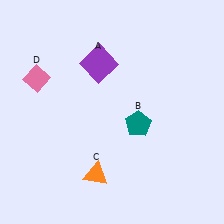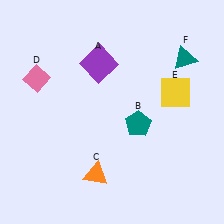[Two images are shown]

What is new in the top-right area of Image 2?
A teal triangle (F) was added in the top-right area of Image 2.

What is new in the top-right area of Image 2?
A yellow square (E) was added in the top-right area of Image 2.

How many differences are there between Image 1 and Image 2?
There are 2 differences between the two images.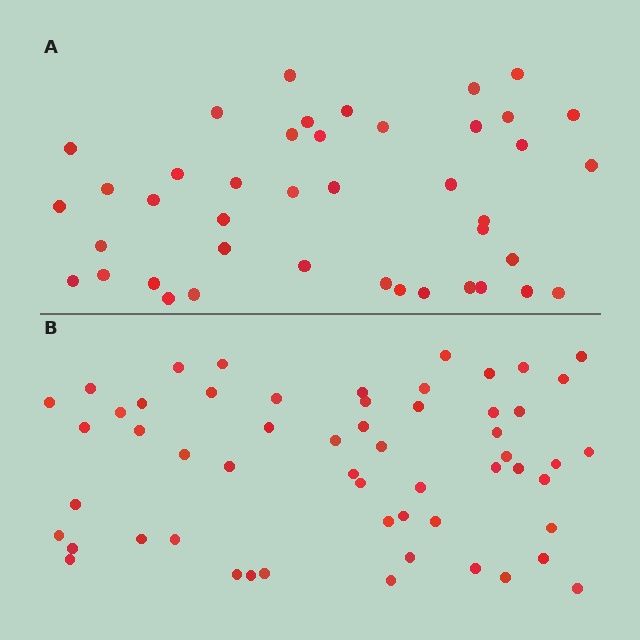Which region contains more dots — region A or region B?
Region B (the bottom region) has more dots.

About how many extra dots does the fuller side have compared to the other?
Region B has approximately 15 more dots than region A.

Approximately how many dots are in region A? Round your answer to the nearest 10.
About 40 dots. (The exact count is 42, which rounds to 40.)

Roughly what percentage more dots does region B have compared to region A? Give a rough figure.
About 35% more.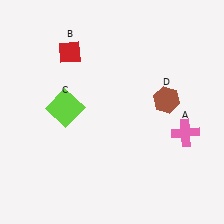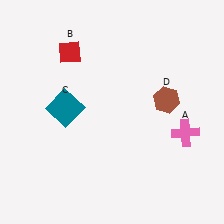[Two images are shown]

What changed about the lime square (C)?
In Image 1, C is lime. In Image 2, it changed to teal.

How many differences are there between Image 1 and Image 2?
There is 1 difference between the two images.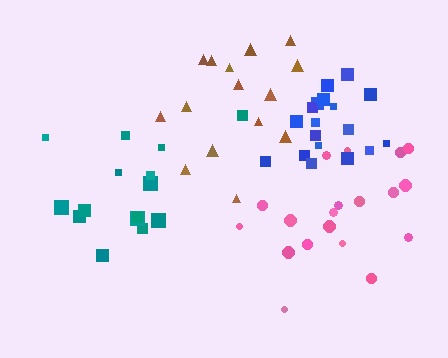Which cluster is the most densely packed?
Blue.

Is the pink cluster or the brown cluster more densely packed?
Pink.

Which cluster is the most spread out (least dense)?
Brown.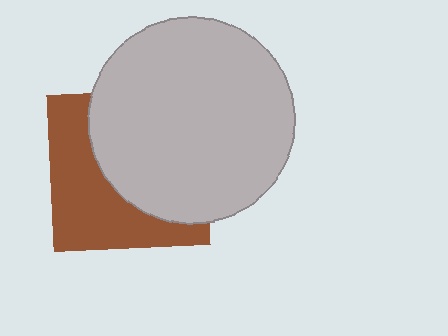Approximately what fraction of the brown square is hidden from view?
Roughly 55% of the brown square is hidden behind the light gray circle.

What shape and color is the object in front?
The object in front is a light gray circle.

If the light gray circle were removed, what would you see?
You would see the complete brown square.